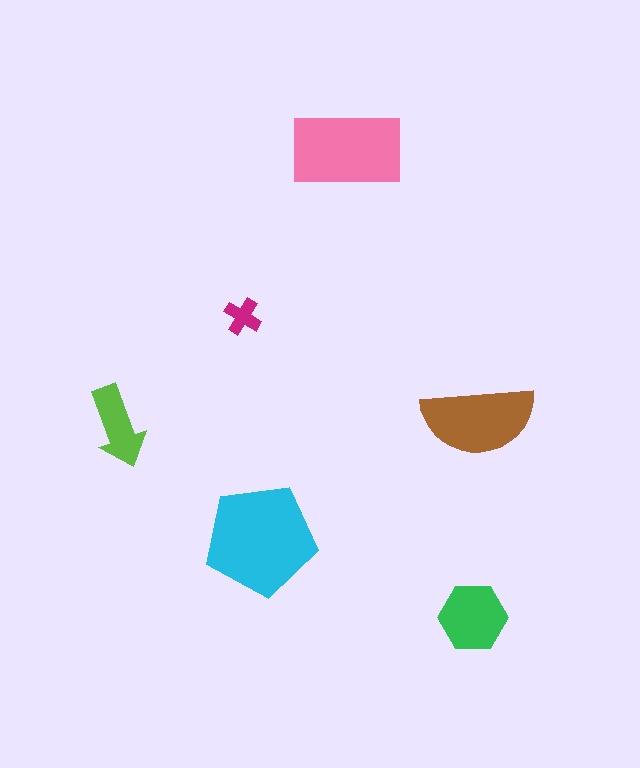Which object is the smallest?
The magenta cross.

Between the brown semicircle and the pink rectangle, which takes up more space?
The pink rectangle.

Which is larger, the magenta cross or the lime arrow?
The lime arrow.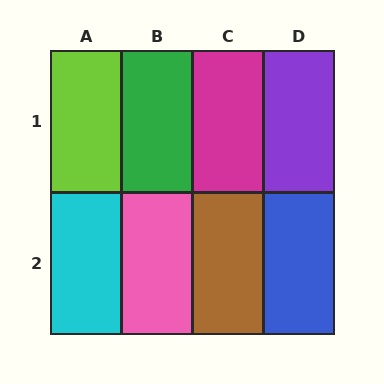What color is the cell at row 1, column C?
Magenta.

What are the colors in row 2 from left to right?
Cyan, pink, brown, blue.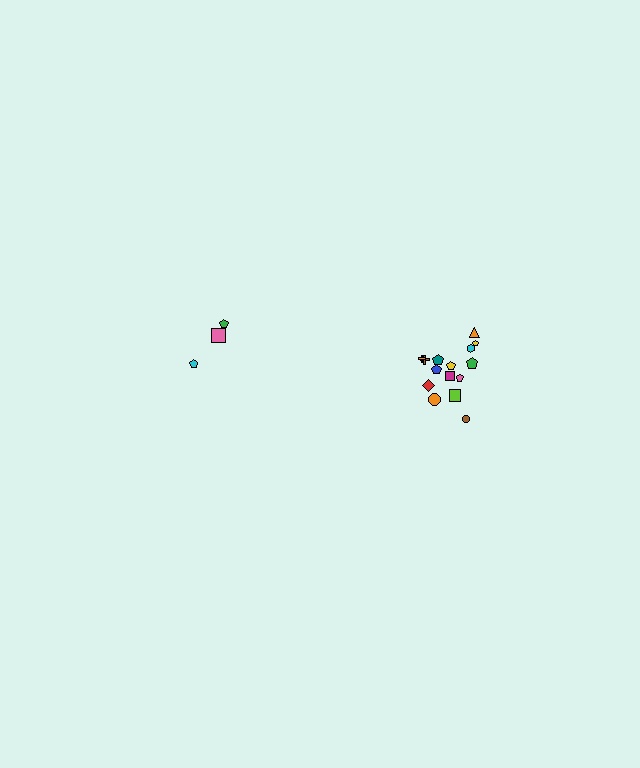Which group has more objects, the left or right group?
The right group.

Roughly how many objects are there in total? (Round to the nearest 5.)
Roughly 20 objects in total.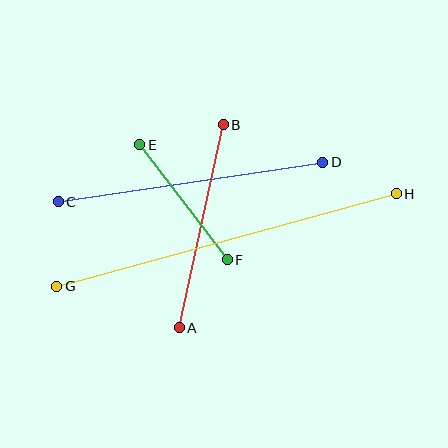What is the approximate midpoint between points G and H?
The midpoint is at approximately (227, 240) pixels.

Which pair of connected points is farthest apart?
Points G and H are farthest apart.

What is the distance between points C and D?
The distance is approximately 268 pixels.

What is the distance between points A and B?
The distance is approximately 208 pixels.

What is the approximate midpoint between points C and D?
The midpoint is at approximately (191, 182) pixels.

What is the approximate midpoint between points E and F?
The midpoint is at approximately (184, 202) pixels.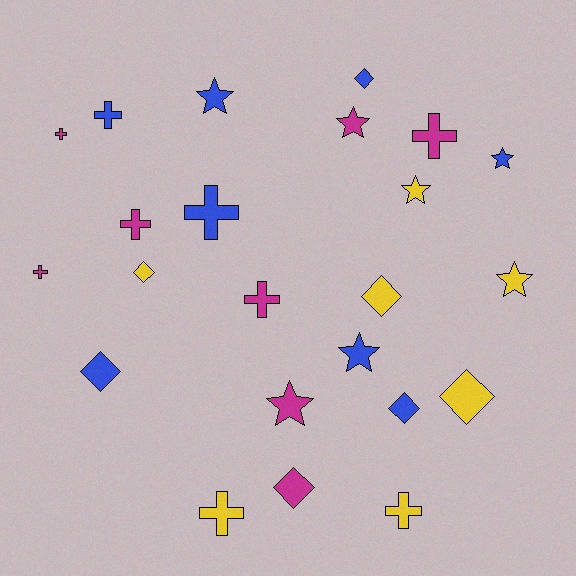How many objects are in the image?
There are 23 objects.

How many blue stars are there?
There are 3 blue stars.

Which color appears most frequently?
Blue, with 8 objects.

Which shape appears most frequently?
Cross, with 9 objects.